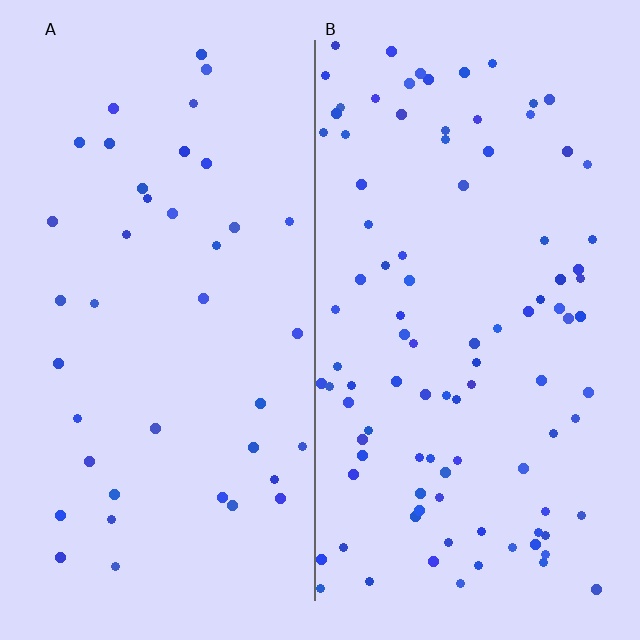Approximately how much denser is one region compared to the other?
Approximately 2.5× — region B over region A.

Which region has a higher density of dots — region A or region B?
B (the right).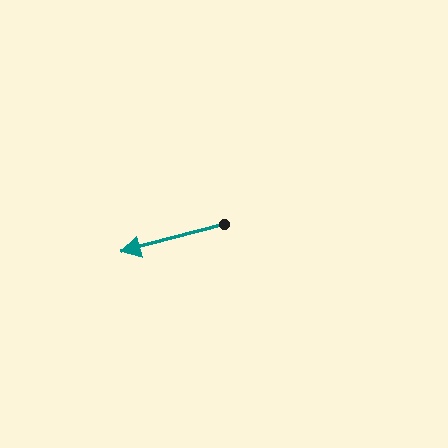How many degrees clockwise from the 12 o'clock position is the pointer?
Approximately 255 degrees.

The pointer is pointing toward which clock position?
Roughly 8 o'clock.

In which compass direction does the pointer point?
West.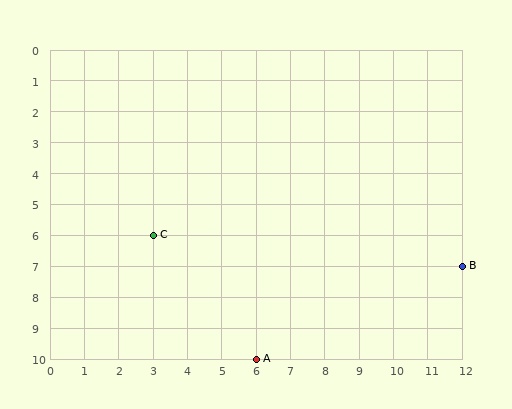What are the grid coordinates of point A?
Point A is at grid coordinates (6, 10).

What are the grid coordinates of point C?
Point C is at grid coordinates (3, 6).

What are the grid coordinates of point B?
Point B is at grid coordinates (12, 7).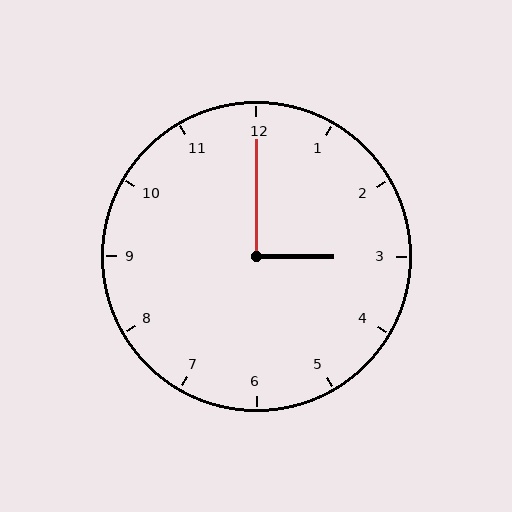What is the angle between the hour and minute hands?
Approximately 90 degrees.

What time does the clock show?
3:00.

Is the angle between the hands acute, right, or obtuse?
It is right.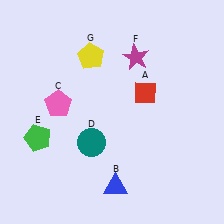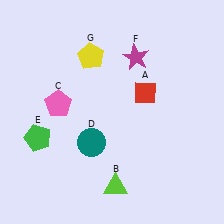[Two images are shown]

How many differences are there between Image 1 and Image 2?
There is 1 difference between the two images.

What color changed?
The triangle (B) changed from blue in Image 1 to lime in Image 2.